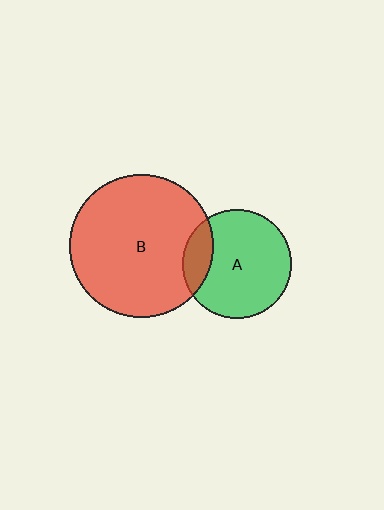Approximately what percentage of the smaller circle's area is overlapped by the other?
Approximately 15%.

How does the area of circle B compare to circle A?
Approximately 1.7 times.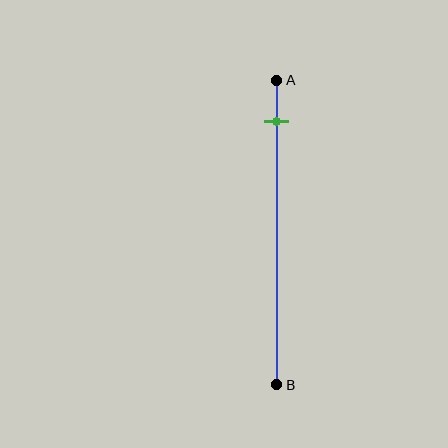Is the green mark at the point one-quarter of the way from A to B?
No, the mark is at about 15% from A, not at the 25% one-quarter point.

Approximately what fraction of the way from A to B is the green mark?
The green mark is approximately 15% of the way from A to B.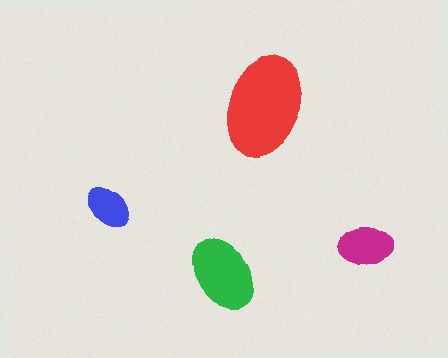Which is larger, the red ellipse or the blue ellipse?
The red one.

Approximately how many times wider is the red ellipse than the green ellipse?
About 1.5 times wider.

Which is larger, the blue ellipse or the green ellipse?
The green one.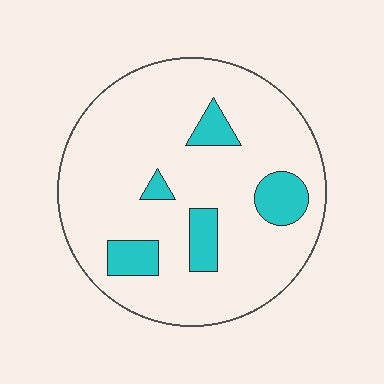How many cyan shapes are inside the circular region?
5.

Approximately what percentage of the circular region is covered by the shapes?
Approximately 15%.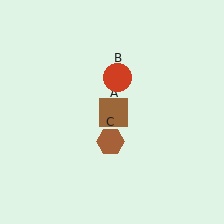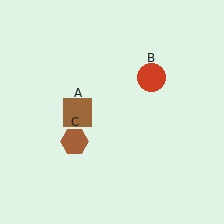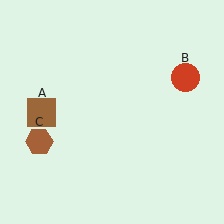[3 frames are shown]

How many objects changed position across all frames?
3 objects changed position: brown square (object A), red circle (object B), brown hexagon (object C).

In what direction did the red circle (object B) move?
The red circle (object B) moved right.